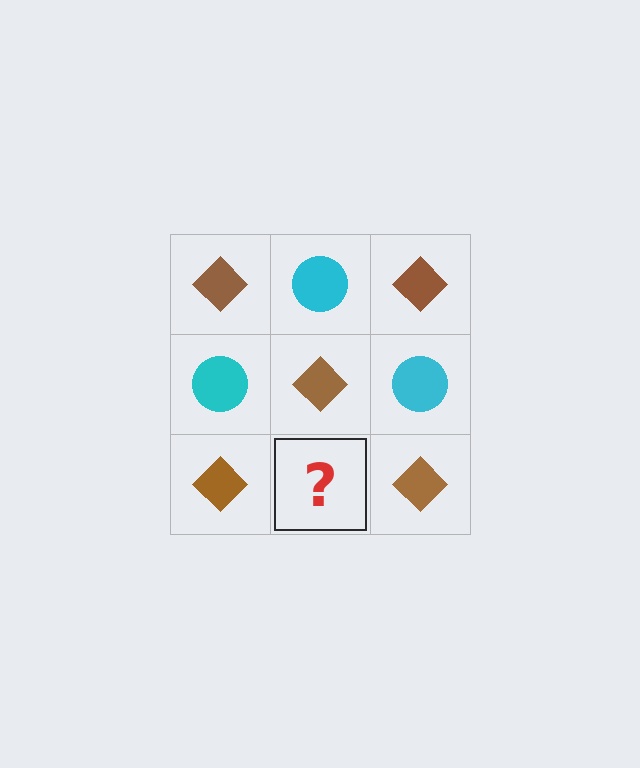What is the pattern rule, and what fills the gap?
The rule is that it alternates brown diamond and cyan circle in a checkerboard pattern. The gap should be filled with a cyan circle.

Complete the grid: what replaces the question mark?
The question mark should be replaced with a cyan circle.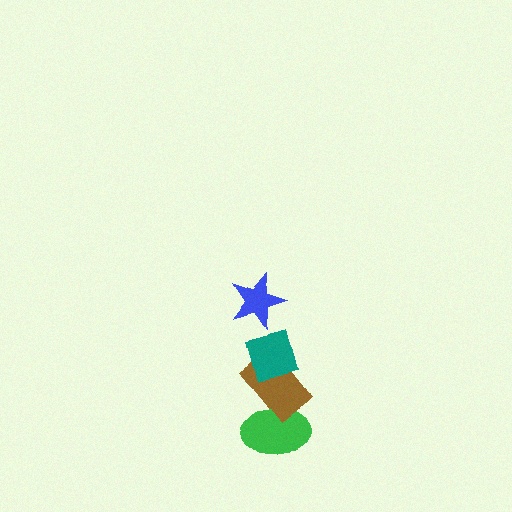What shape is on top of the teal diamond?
The blue star is on top of the teal diamond.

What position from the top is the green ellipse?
The green ellipse is 4th from the top.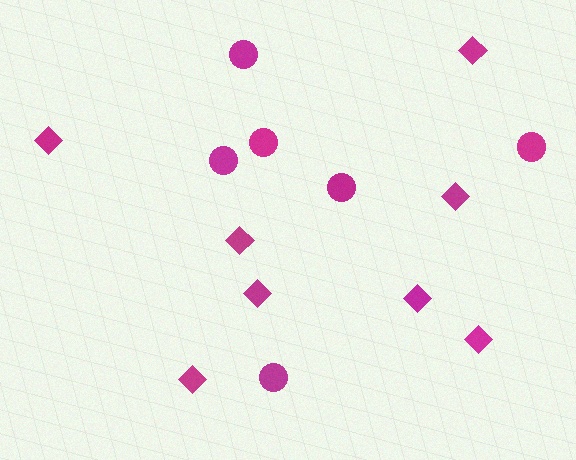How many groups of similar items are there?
There are 2 groups: one group of diamonds (8) and one group of circles (6).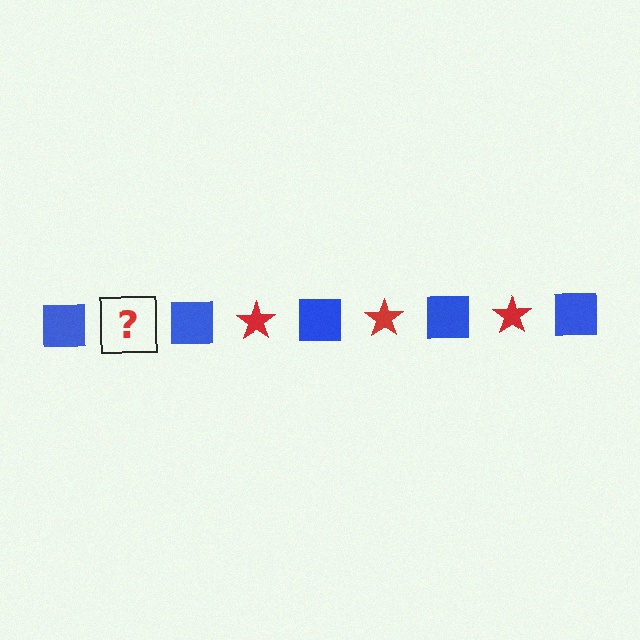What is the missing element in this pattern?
The missing element is a red star.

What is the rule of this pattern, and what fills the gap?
The rule is that the pattern alternates between blue square and red star. The gap should be filled with a red star.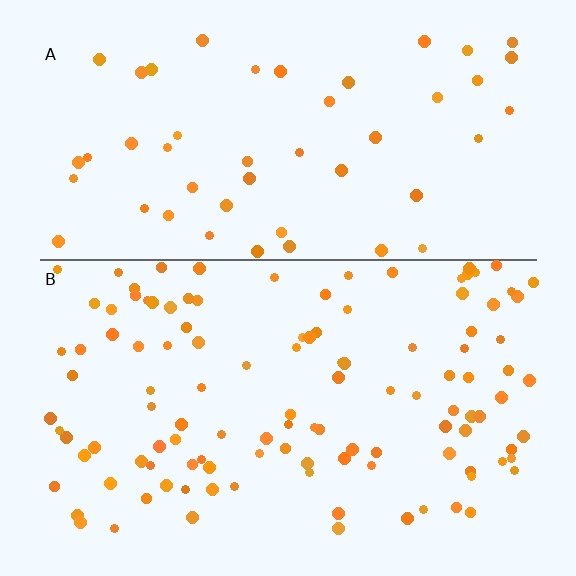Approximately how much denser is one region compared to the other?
Approximately 2.3× — region B over region A.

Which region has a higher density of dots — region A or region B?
B (the bottom).